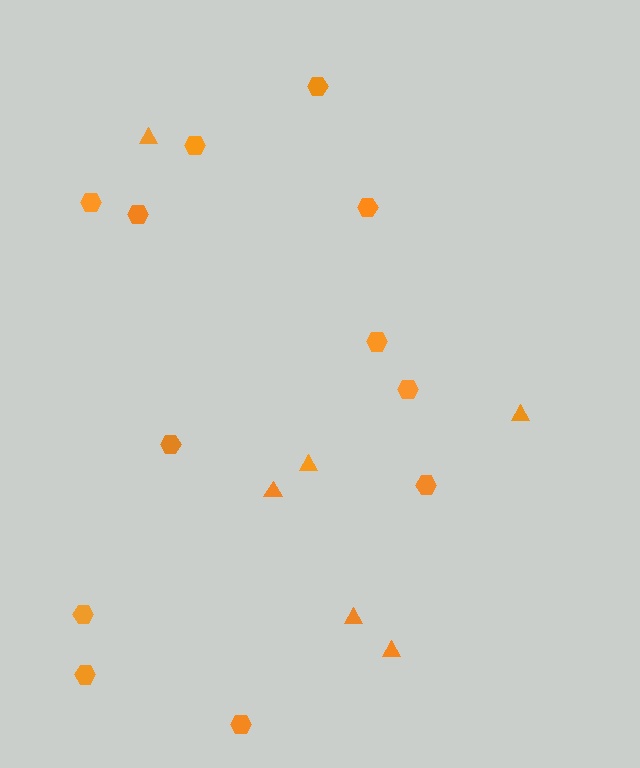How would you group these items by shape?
There are 2 groups: one group of hexagons (12) and one group of triangles (6).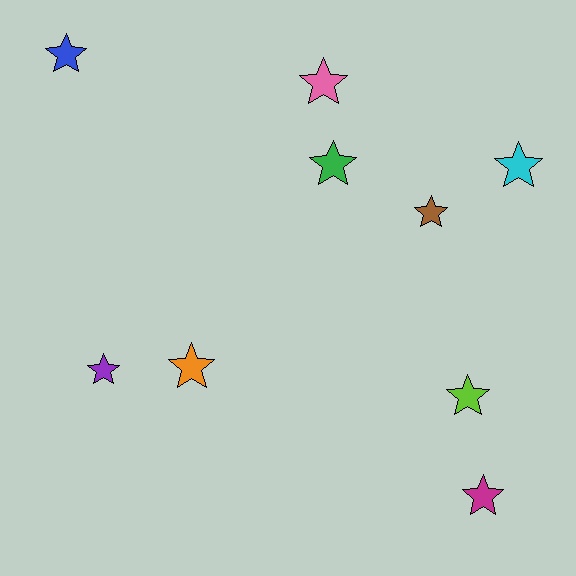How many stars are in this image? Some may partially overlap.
There are 9 stars.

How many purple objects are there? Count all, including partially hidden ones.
There is 1 purple object.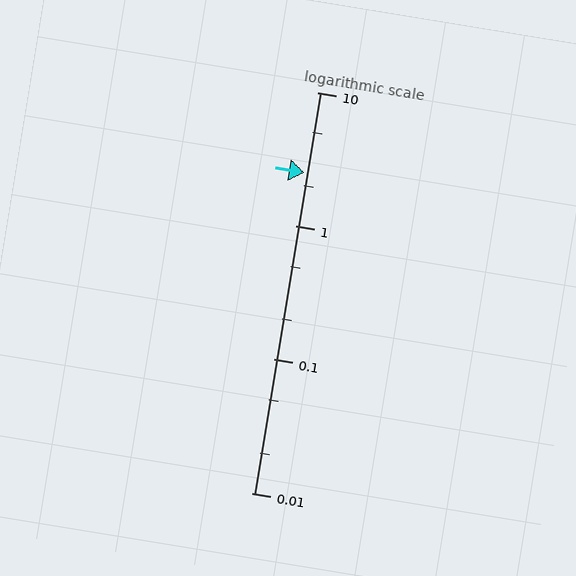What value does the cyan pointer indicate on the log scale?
The pointer indicates approximately 2.5.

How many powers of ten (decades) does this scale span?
The scale spans 3 decades, from 0.01 to 10.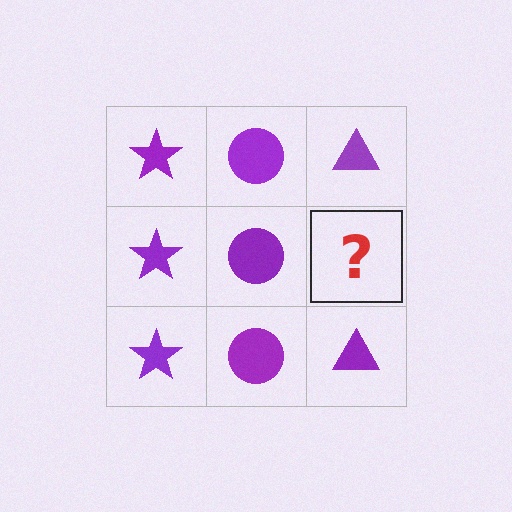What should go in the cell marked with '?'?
The missing cell should contain a purple triangle.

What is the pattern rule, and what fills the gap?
The rule is that each column has a consistent shape. The gap should be filled with a purple triangle.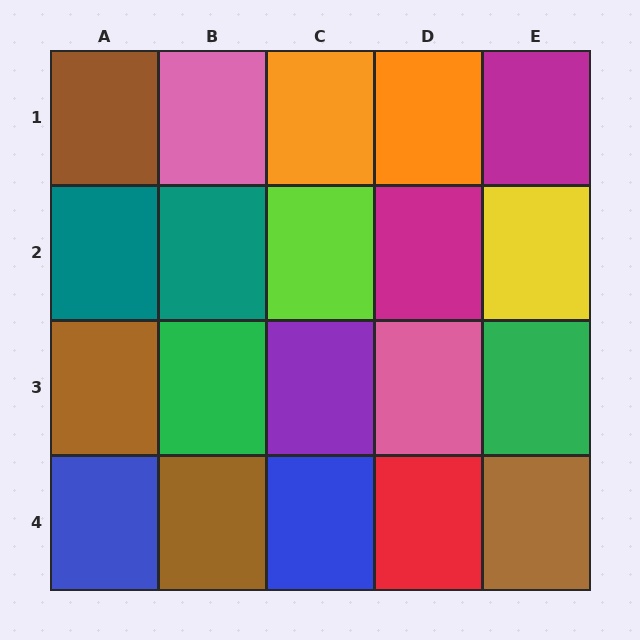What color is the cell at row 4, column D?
Red.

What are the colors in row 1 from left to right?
Brown, pink, orange, orange, magenta.